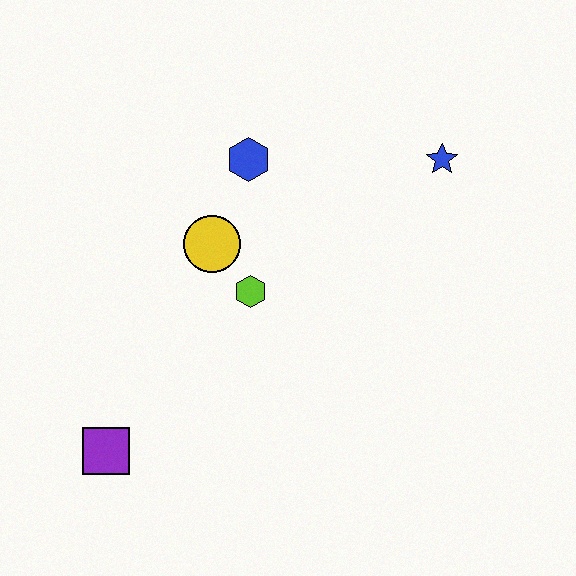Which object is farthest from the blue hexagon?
The purple square is farthest from the blue hexagon.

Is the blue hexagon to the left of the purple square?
No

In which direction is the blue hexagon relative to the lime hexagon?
The blue hexagon is above the lime hexagon.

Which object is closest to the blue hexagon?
The yellow circle is closest to the blue hexagon.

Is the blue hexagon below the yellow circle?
No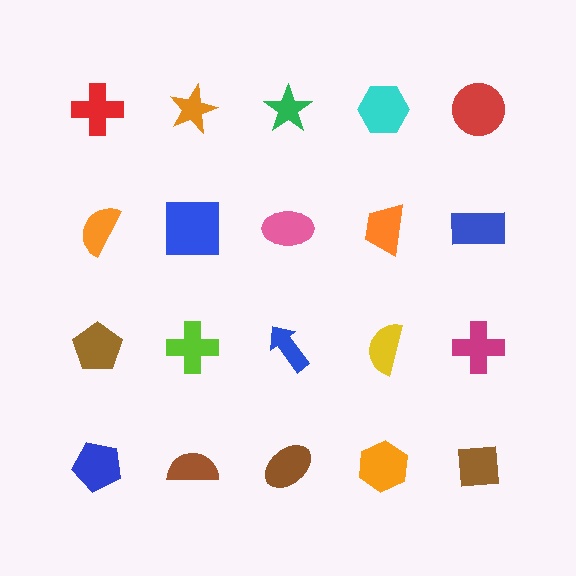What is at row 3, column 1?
A brown pentagon.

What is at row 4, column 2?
A brown semicircle.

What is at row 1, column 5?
A red circle.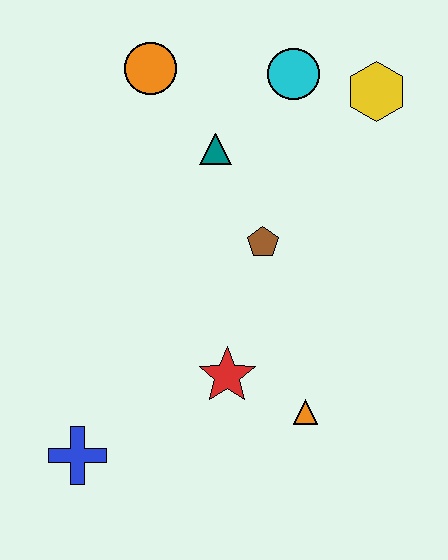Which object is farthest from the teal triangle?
The blue cross is farthest from the teal triangle.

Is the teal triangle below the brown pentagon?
No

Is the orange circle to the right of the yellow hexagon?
No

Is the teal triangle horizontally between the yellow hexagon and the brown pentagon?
No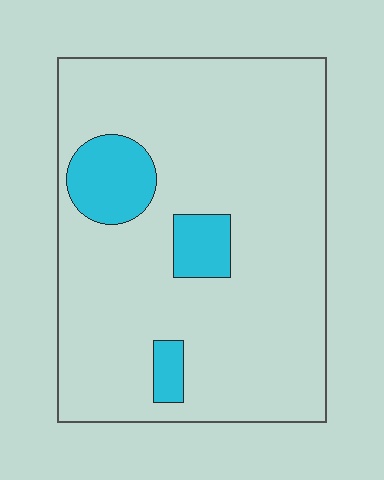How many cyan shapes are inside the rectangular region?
3.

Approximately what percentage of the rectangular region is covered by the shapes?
Approximately 10%.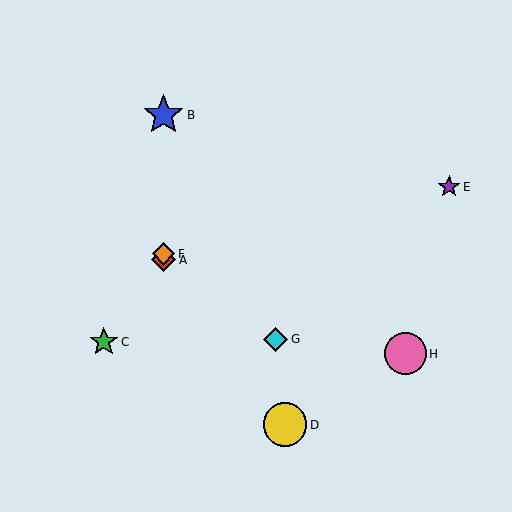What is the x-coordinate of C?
Object C is at x≈104.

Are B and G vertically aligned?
No, B is at x≈164 and G is at x≈275.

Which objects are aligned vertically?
Objects A, B, F are aligned vertically.